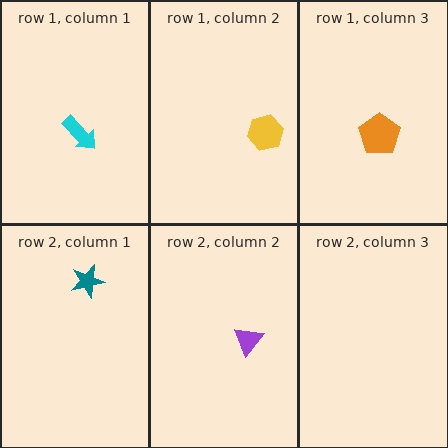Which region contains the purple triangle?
The row 2, column 2 region.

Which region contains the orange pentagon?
The row 1, column 3 region.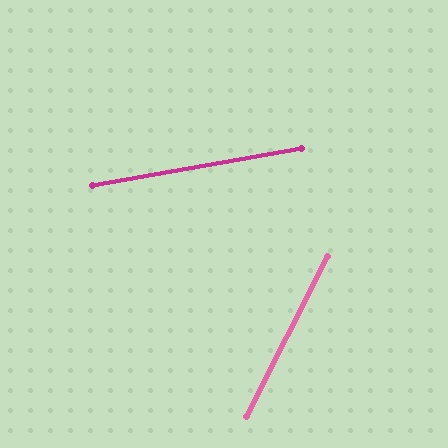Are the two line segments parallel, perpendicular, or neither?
Neither parallel nor perpendicular — they differ by about 53°.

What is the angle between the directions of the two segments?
Approximately 53 degrees.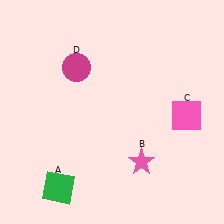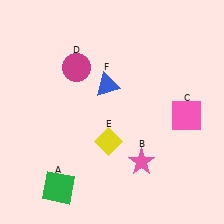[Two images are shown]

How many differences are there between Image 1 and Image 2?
There are 2 differences between the two images.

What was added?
A yellow diamond (E), a blue triangle (F) were added in Image 2.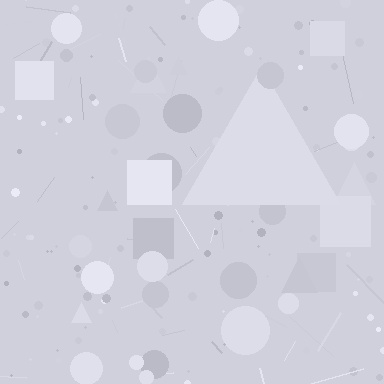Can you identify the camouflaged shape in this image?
The camouflaged shape is a triangle.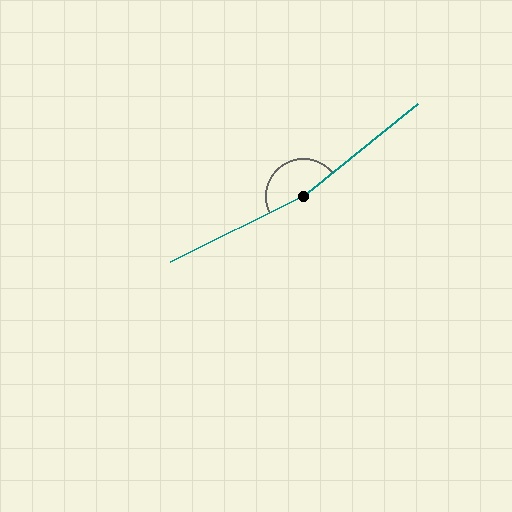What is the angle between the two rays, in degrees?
Approximately 167 degrees.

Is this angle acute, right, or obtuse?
It is obtuse.